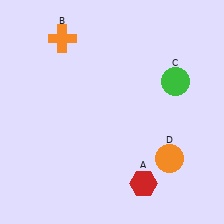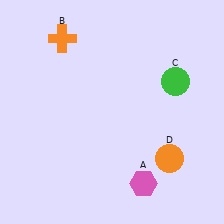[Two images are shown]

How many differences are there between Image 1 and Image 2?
There is 1 difference between the two images.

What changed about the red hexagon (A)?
In Image 1, A is red. In Image 2, it changed to pink.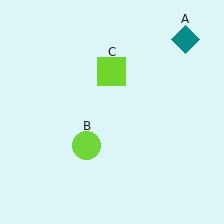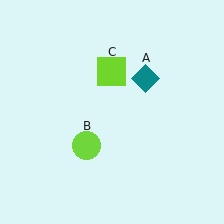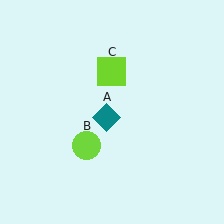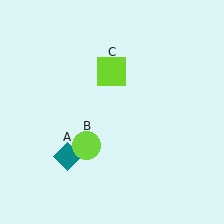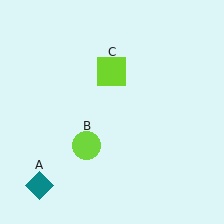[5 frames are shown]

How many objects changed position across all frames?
1 object changed position: teal diamond (object A).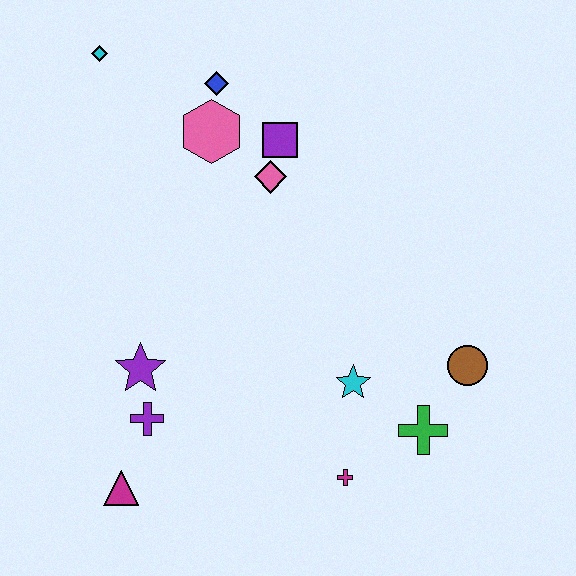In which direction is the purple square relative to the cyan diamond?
The purple square is to the right of the cyan diamond.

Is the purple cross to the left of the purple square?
Yes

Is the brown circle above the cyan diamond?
No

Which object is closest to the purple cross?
The purple star is closest to the purple cross.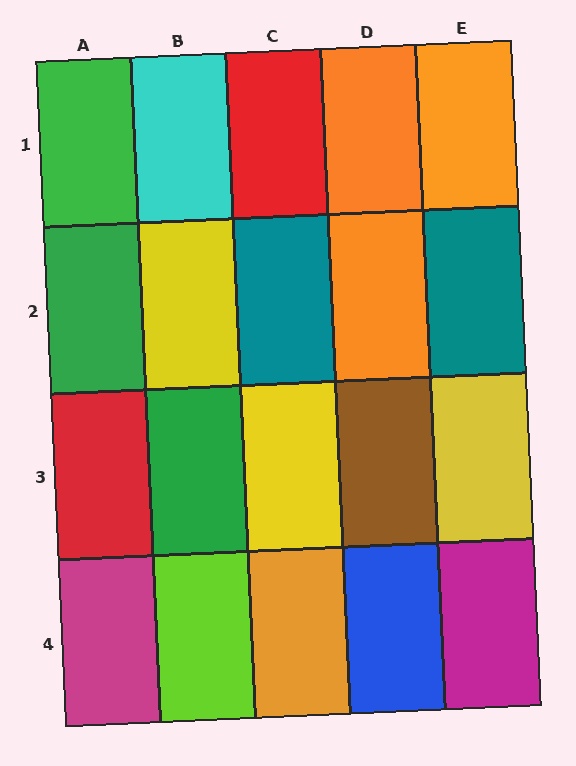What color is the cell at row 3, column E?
Yellow.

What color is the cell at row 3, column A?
Red.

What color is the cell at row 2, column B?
Yellow.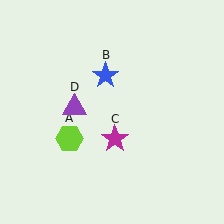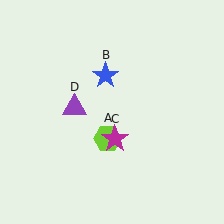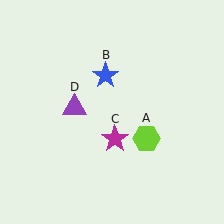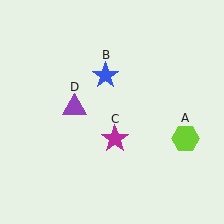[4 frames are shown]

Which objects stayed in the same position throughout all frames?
Blue star (object B) and magenta star (object C) and purple triangle (object D) remained stationary.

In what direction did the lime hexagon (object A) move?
The lime hexagon (object A) moved right.